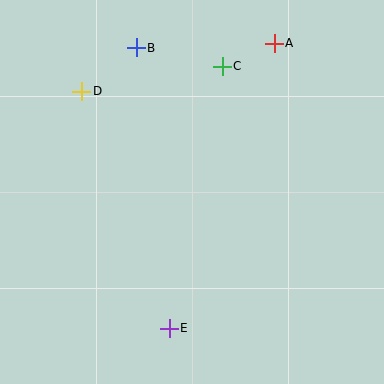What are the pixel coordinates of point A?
Point A is at (274, 43).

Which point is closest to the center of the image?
Point C at (222, 66) is closest to the center.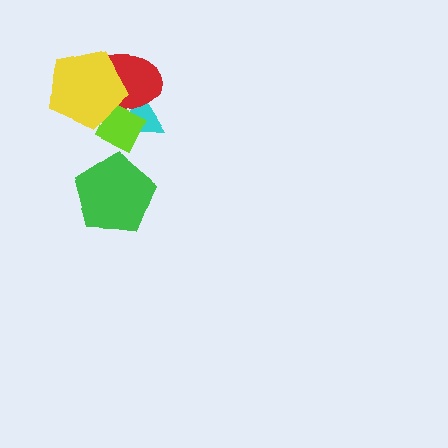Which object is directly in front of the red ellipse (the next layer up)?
The lime diamond is directly in front of the red ellipse.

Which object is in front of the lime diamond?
The yellow pentagon is in front of the lime diamond.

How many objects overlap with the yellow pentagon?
2 objects overlap with the yellow pentagon.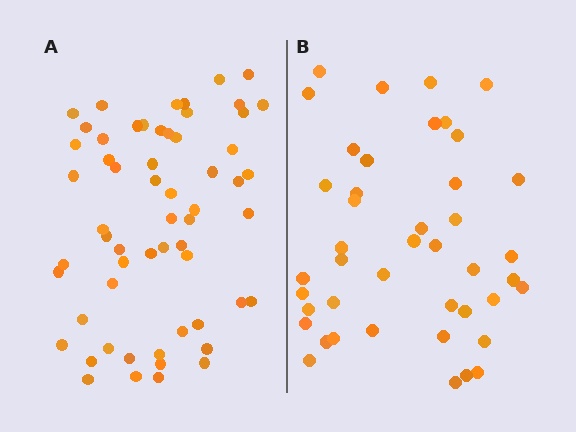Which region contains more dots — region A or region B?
Region A (the left region) has more dots.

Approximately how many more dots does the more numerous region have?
Region A has approximately 15 more dots than region B.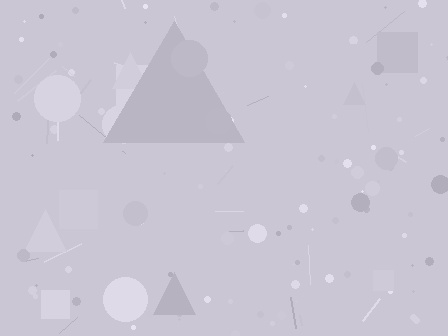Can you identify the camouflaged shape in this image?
The camouflaged shape is a triangle.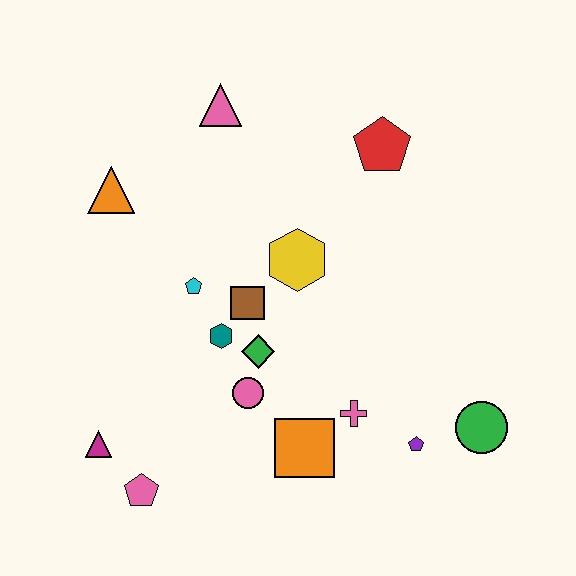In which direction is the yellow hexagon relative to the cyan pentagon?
The yellow hexagon is to the right of the cyan pentagon.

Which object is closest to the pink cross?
The orange square is closest to the pink cross.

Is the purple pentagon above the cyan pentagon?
No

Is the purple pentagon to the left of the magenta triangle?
No